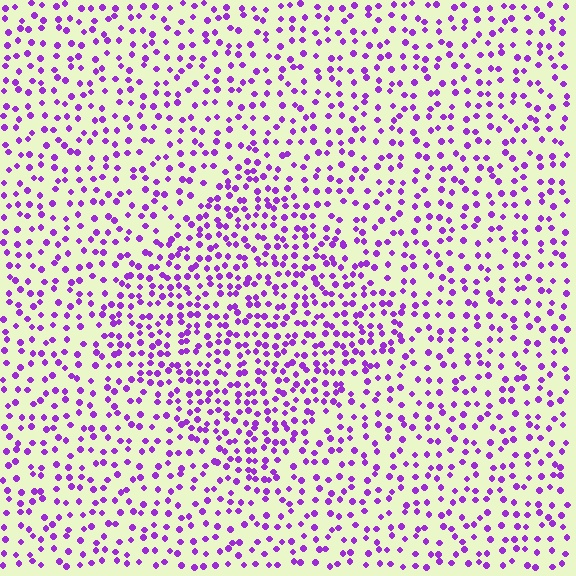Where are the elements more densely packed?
The elements are more densely packed inside the diamond boundary.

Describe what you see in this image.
The image contains small purple elements arranged at two different densities. A diamond-shaped region is visible where the elements are more densely packed than the surrounding area.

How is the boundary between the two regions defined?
The boundary is defined by a change in element density (approximately 1.6x ratio). All elements are the same color, size, and shape.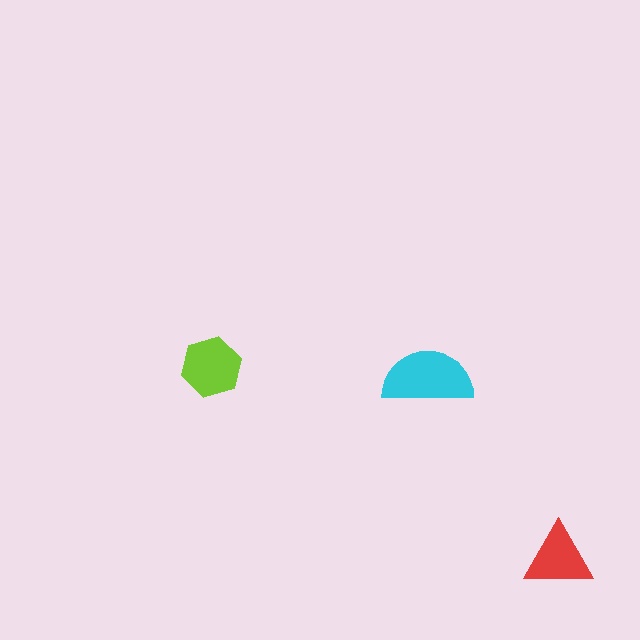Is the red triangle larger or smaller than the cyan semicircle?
Smaller.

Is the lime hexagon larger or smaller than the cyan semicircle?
Smaller.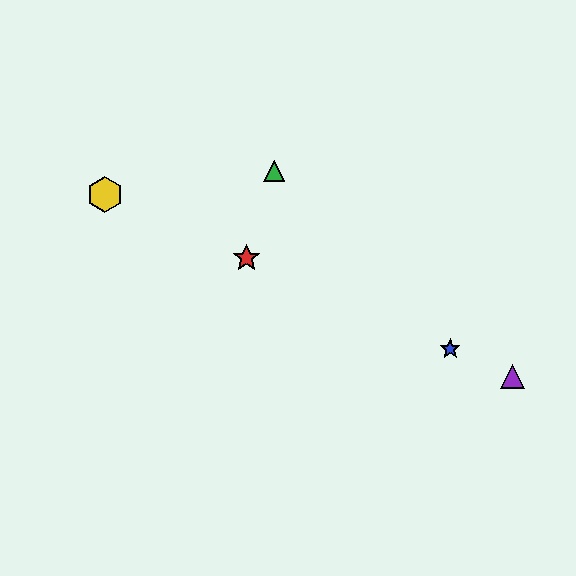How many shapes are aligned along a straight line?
4 shapes (the red star, the blue star, the yellow hexagon, the purple triangle) are aligned along a straight line.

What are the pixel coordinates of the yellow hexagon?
The yellow hexagon is at (105, 195).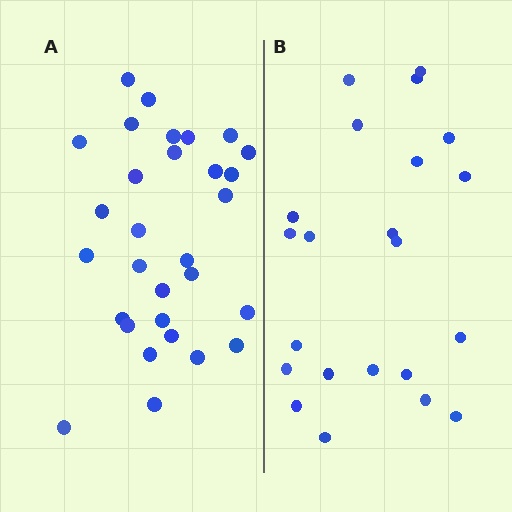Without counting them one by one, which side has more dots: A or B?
Region A (the left region) has more dots.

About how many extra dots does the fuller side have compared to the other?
Region A has roughly 8 or so more dots than region B.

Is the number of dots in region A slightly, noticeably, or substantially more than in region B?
Region A has noticeably more, but not dramatically so. The ratio is roughly 1.4 to 1.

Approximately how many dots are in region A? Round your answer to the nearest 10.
About 30 dots.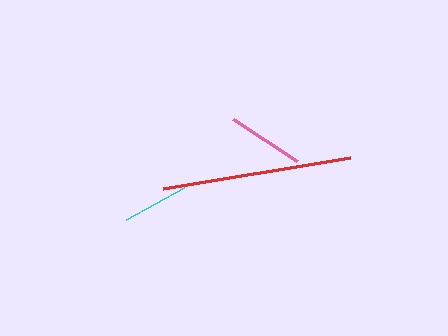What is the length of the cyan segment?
The cyan segment is approximately 66 pixels long.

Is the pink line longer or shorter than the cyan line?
The pink line is longer than the cyan line.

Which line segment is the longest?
The red line is the longest at approximately 189 pixels.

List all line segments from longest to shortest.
From longest to shortest: red, pink, cyan.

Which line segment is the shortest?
The cyan line is the shortest at approximately 66 pixels.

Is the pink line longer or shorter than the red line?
The red line is longer than the pink line.